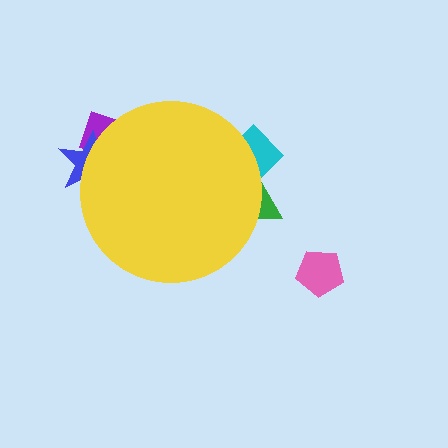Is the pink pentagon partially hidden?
No, the pink pentagon is fully visible.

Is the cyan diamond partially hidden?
Yes, the cyan diamond is partially hidden behind the yellow circle.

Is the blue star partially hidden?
Yes, the blue star is partially hidden behind the yellow circle.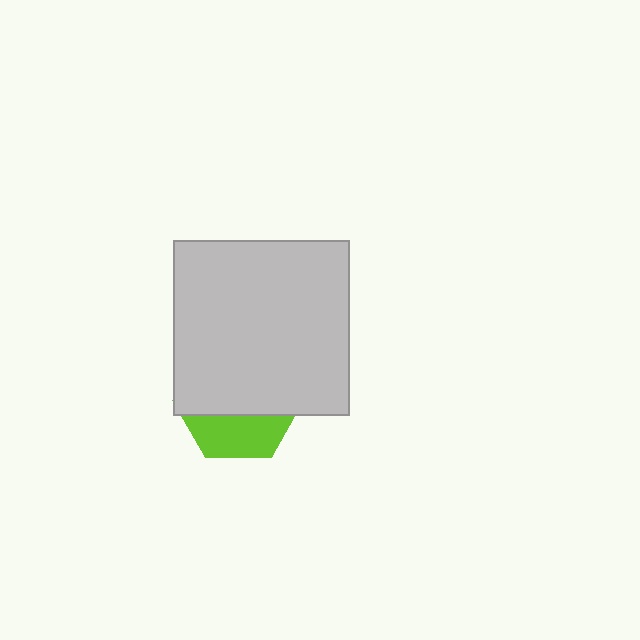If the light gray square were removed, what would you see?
You would see the complete lime hexagon.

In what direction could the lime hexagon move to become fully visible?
The lime hexagon could move down. That would shift it out from behind the light gray square entirely.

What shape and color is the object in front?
The object in front is a light gray square.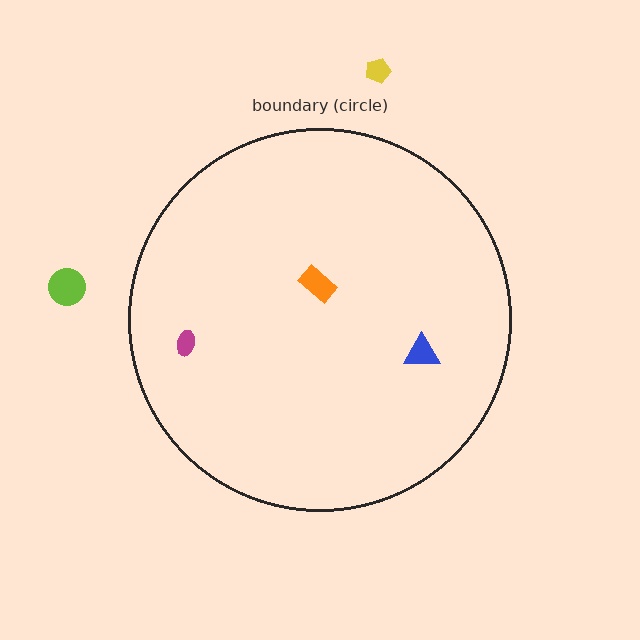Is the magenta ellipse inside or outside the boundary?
Inside.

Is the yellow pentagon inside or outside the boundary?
Outside.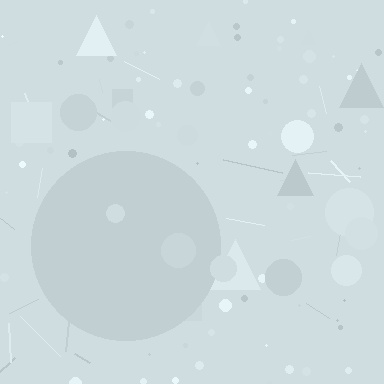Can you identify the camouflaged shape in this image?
The camouflaged shape is a circle.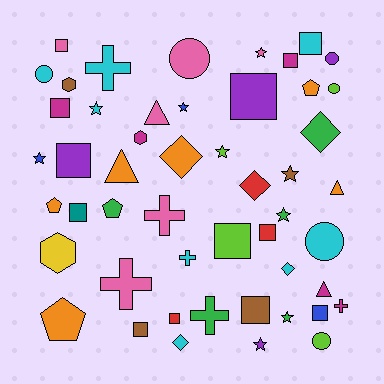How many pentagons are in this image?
There are 4 pentagons.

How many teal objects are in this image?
There is 1 teal object.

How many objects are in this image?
There are 50 objects.